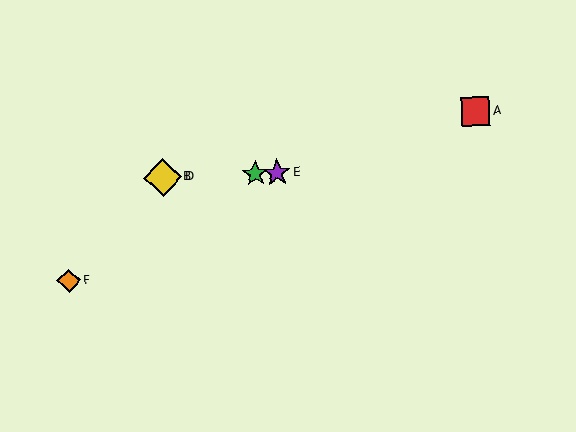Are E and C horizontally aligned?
Yes, both are at y≈173.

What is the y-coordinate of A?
Object A is at y≈112.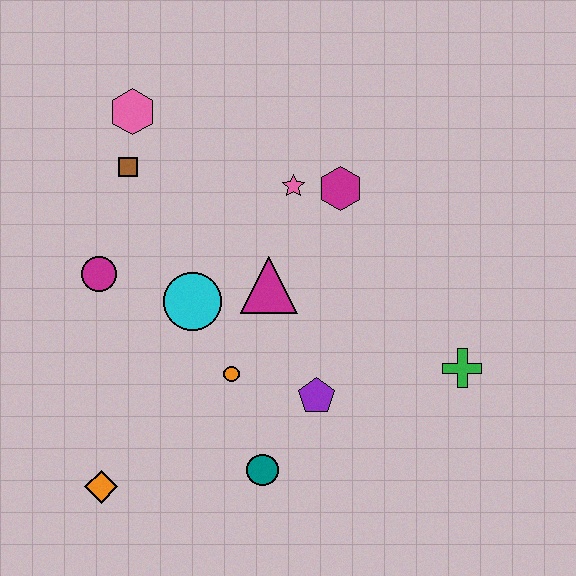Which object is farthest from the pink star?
The orange diamond is farthest from the pink star.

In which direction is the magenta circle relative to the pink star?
The magenta circle is to the left of the pink star.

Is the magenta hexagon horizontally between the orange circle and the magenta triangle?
No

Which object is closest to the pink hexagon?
The brown square is closest to the pink hexagon.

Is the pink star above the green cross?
Yes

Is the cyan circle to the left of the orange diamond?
No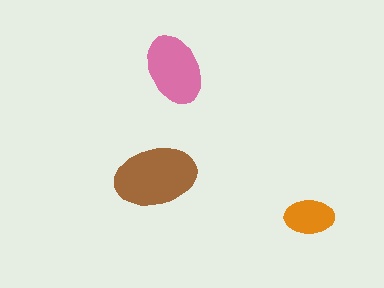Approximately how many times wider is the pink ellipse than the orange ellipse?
About 1.5 times wider.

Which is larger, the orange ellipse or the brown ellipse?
The brown one.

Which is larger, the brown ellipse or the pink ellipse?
The brown one.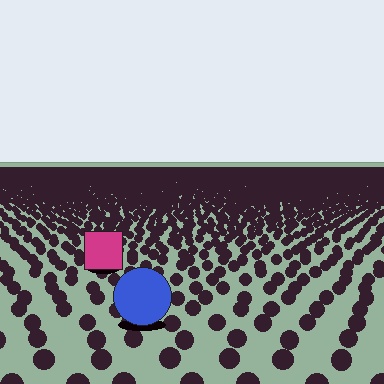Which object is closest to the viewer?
The blue circle is closest. The texture marks near it are larger and more spread out.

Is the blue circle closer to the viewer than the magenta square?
Yes. The blue circle is closer — you can tell from the texture gradient: the ground texture is coarser near it.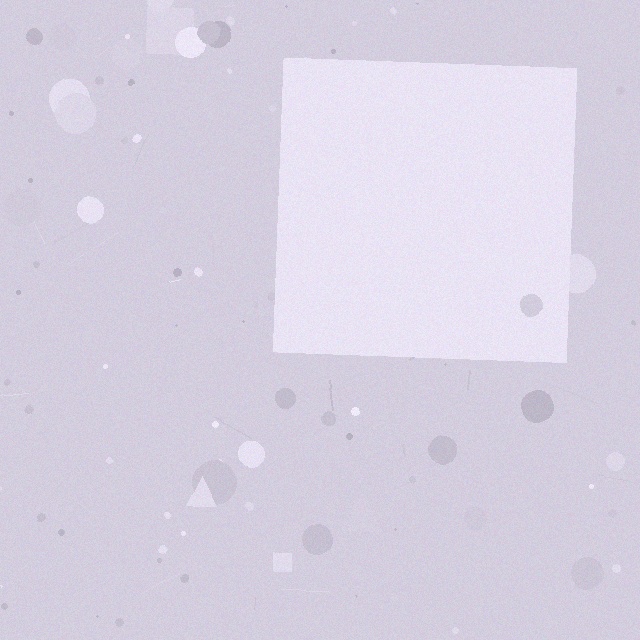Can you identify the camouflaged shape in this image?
The camouflaged shape is a square.